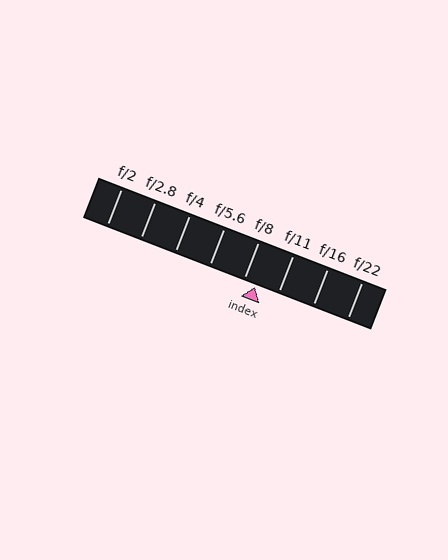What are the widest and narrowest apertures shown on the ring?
The widest aperture shown is f/2 and the narrowest is f/22.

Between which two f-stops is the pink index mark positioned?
The index mark is between f/8 and f/11.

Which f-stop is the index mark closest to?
The index mark is closest to f/8.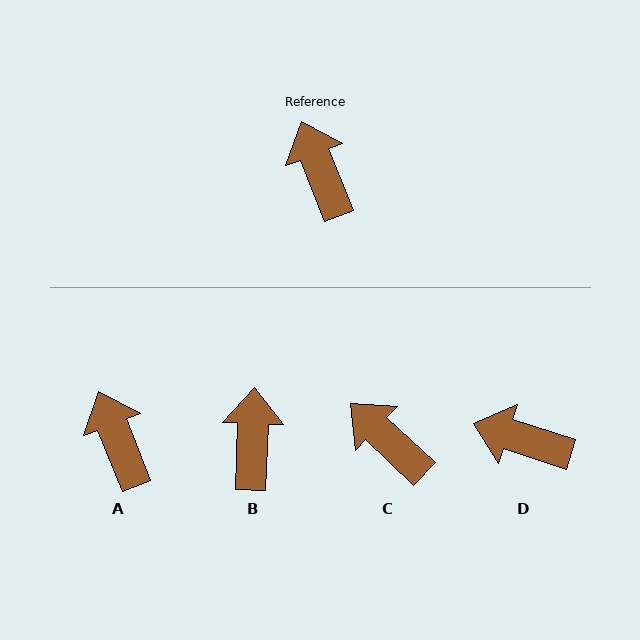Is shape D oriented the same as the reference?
No, it is off by about 50 degrees.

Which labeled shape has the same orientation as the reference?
A.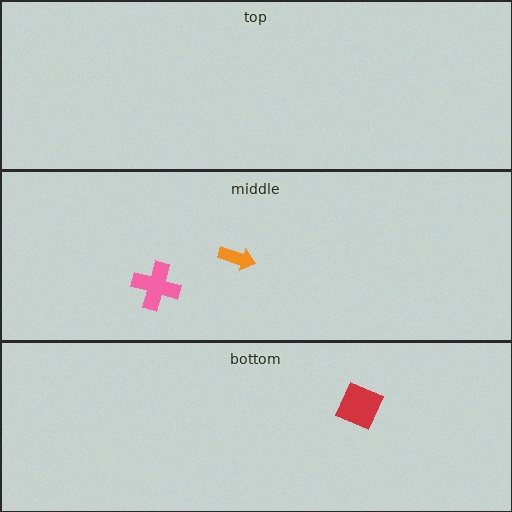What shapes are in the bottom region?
The red square.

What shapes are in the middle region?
The pink cross, the orange arrow.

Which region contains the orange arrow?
The middle region.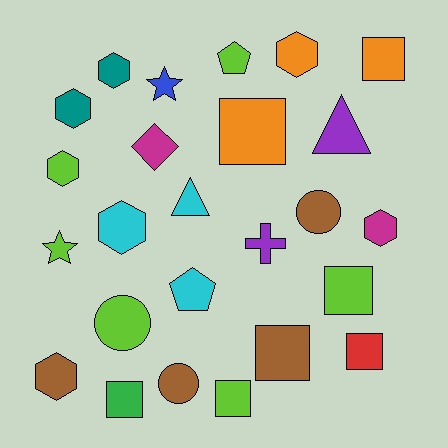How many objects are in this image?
There are 25 objects.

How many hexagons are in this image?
There are 7 hexagons.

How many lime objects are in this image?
There are 6 lime objects.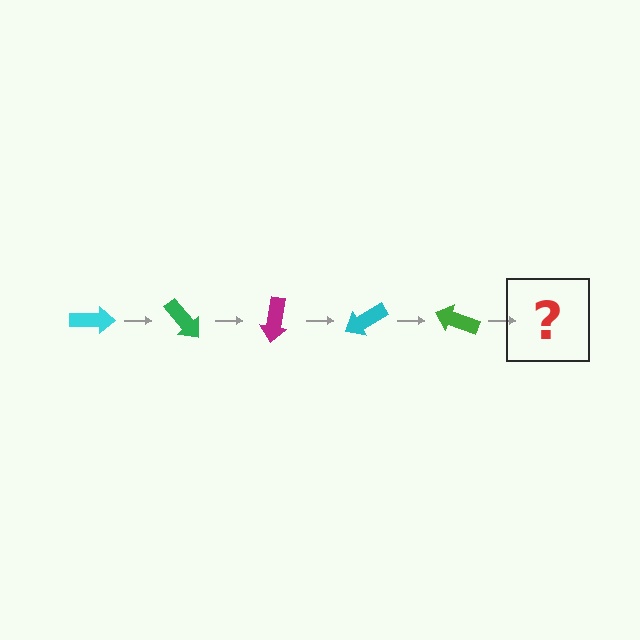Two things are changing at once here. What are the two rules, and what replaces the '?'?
The two rules are that it rotates 50 degrees each step and the color cycles through cyan, green, and magenta. The '?' should be a magenta arrow, rotated 250 degrees from the start.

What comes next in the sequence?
The next element should be a magenta arrow, rotated 250 degrees from the start.